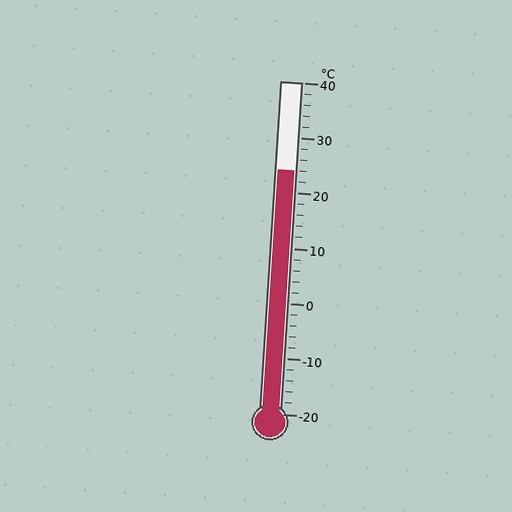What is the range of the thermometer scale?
The thermometer scale ranges from -20°C to 40°C.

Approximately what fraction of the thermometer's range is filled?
The thermometer is filled to approximately 75% of its range.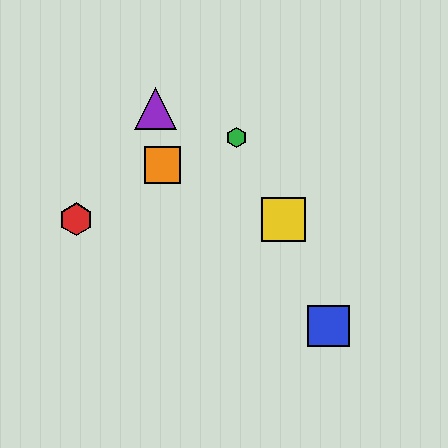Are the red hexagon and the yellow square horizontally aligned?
Yes, both are at y≈219.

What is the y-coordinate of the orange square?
The orange square is at y≈165.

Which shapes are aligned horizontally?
The red hexagon, the yellow square are aligned horizontally.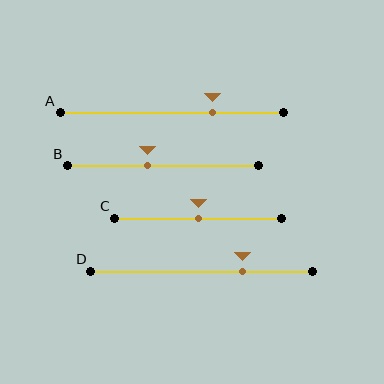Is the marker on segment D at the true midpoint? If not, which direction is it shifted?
No, the marker on segment D is shifted to the right by about 18% of the segment length.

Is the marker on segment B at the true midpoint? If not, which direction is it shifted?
No, the marker on segment B is shifted to the left by about 8% of the segment length.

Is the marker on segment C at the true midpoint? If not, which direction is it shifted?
Yes, the marker on segment C is at the true midpoint.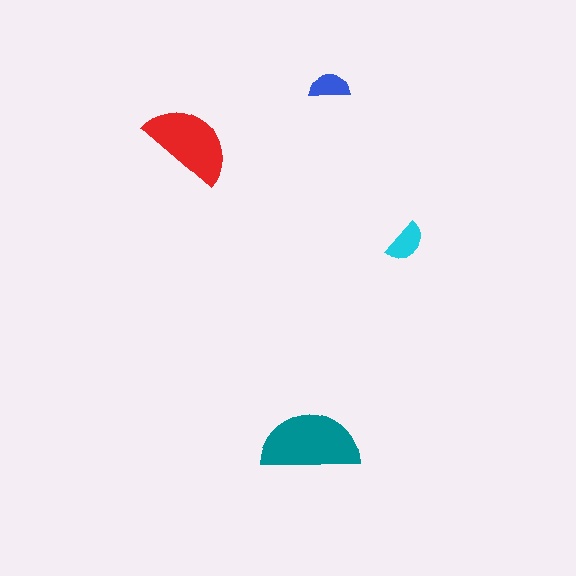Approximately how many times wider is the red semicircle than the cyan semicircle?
About 2 times wider.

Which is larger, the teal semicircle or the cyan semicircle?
The teal one.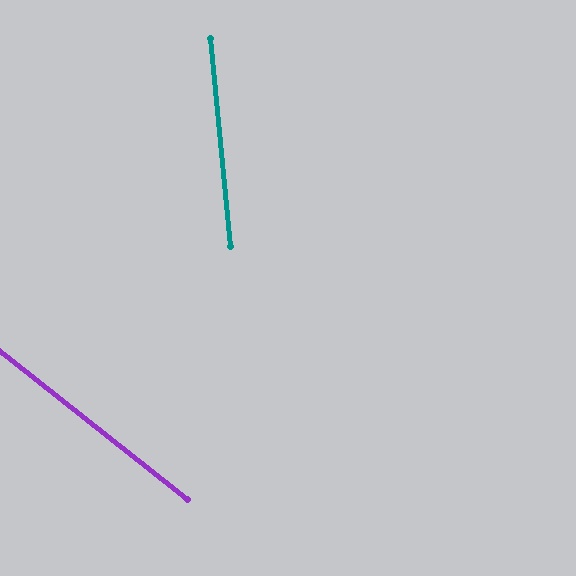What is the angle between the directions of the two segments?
Approximately 46 degrees.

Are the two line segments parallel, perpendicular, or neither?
Neither parallel nor perpendicular — they differ by about 46°.